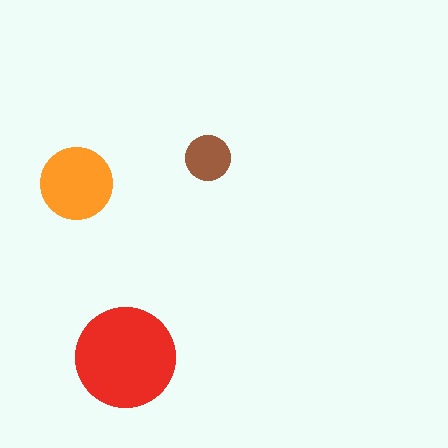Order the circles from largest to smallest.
the red one, the orange one, the brown one.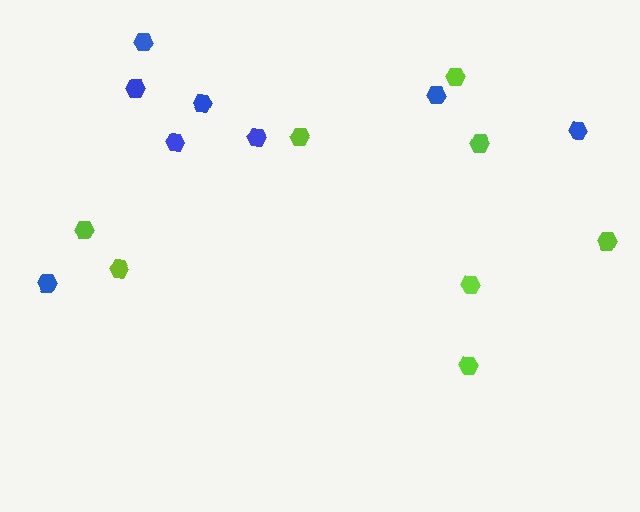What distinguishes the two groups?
There are 2 groups: one group of lime hexagons (8) and one group of blue hexagons (8).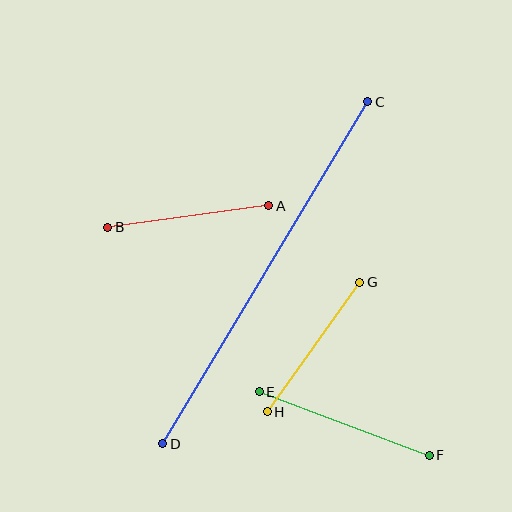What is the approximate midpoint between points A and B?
The midpoint is at approximately (188, 216) pixels.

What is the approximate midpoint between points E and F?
The midpoint is at approximately (344, 424) pixels.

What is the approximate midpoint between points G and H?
The midpoint is at approximately (314, 347) pixels.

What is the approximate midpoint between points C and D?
The midpoint is at approximately (265, 273) pixels.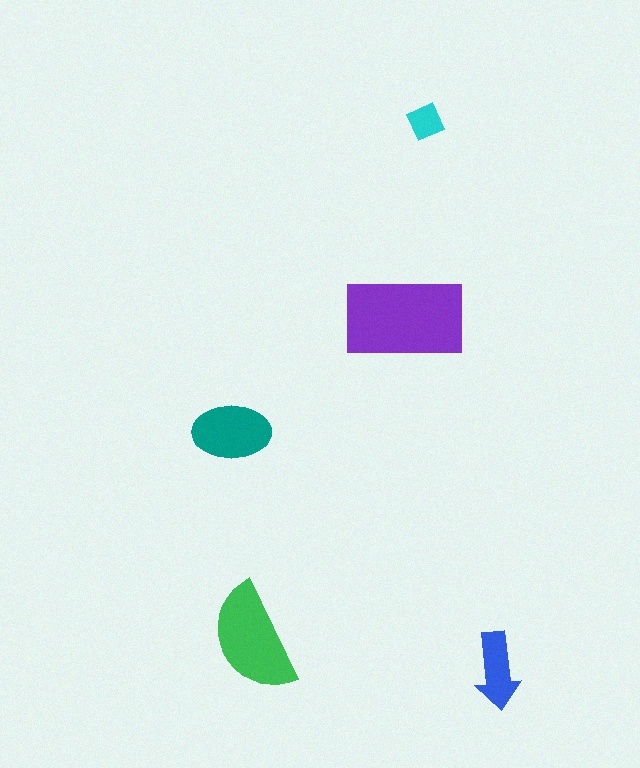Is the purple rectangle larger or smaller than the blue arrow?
Larger.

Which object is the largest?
The purple rectangle.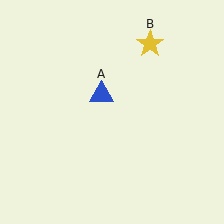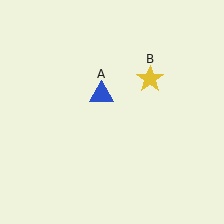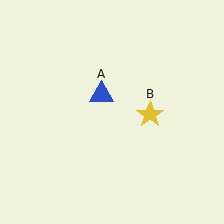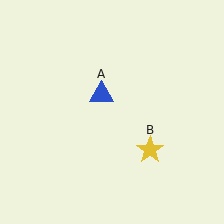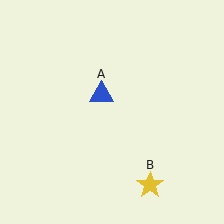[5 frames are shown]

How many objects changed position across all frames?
1 object changed position: yellow star (object B).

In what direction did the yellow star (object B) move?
The yellow star (object B) moved down.